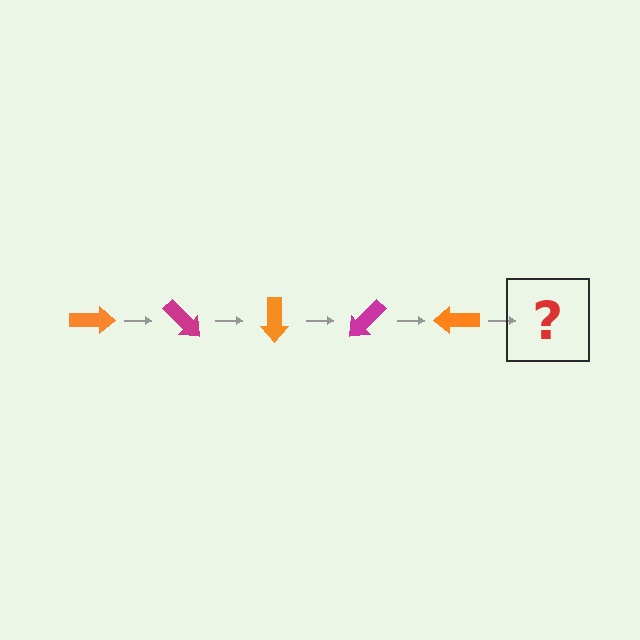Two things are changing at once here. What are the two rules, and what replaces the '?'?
The two rules are that it rotates 45 degrees each step and the color cycles through orange and magenta. The '?' should be a magenta arrow, rotated 225 degrees from the start.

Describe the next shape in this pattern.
It should be a magenta arrow, rotated 225 degrees from the start.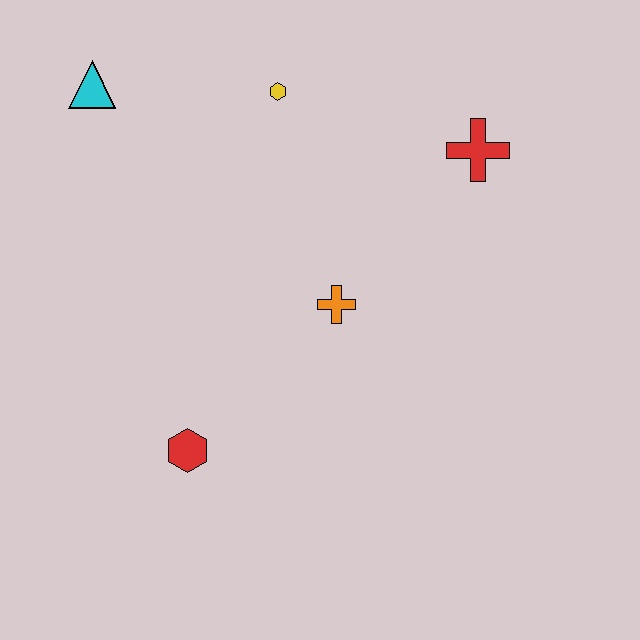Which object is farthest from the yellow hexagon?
The red hexagon is farthest from the yellow hexagon.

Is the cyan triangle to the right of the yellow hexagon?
No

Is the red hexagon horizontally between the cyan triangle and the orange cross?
Yes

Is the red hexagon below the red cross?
Yes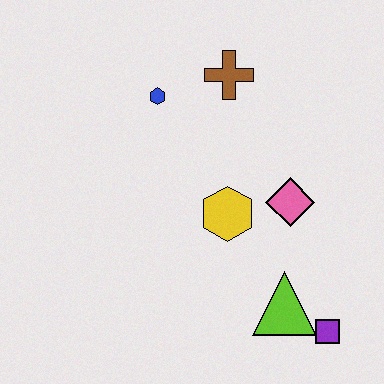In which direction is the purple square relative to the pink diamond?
The purple square is below the pink diamond.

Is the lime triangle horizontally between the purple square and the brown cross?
Yes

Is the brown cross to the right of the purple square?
No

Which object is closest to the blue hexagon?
The brown cross is closest to the blue hexagon.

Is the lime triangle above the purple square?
Yes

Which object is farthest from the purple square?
The blue hexagon is farthest from the purple square.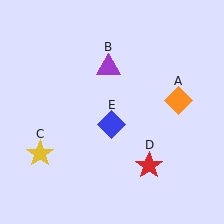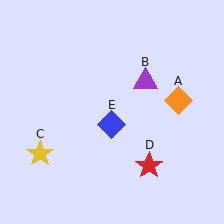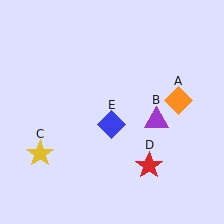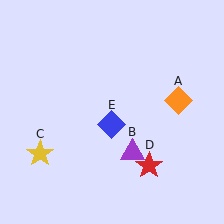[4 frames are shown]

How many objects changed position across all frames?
1 object changed position: purple triangle (object B).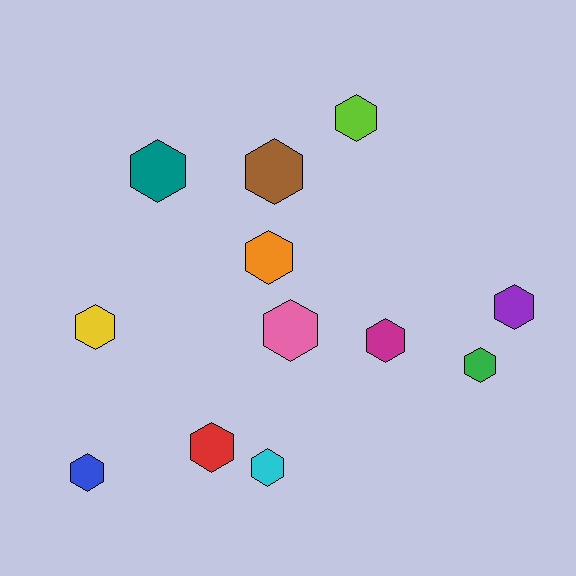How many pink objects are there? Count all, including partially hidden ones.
There is 1 pink object.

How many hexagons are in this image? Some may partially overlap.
There are 12 hexagons.